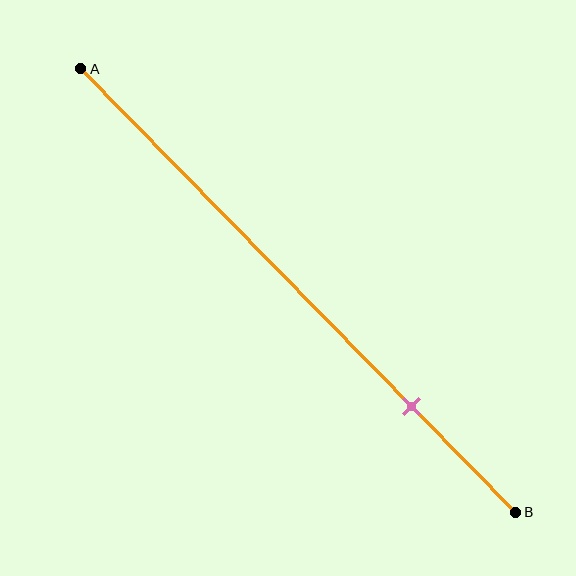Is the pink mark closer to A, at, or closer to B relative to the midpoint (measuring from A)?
The pink mark is closer to point B than the midpoint of segment AB.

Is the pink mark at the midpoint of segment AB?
No, the mark is at about 75% from A, not at the 50% midpoint.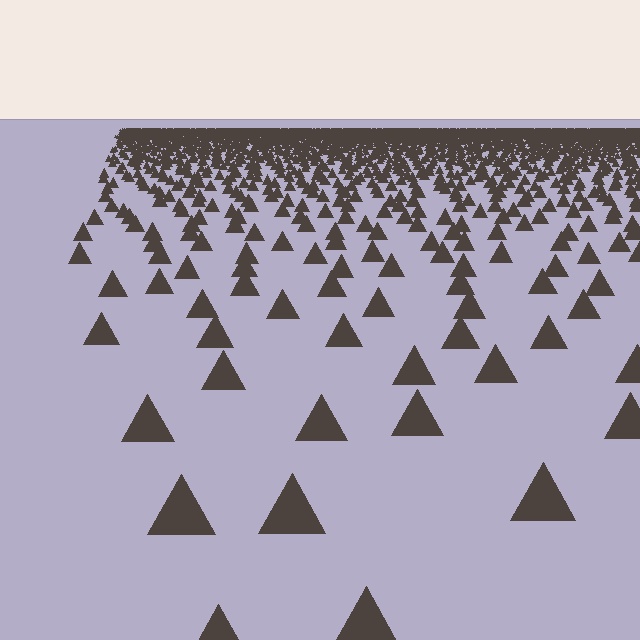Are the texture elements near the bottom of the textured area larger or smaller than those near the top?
Larger. Near the bottom, elements are closer to the viewer and appear at a bigger on-screen size.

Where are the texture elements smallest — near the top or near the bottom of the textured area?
Near the top.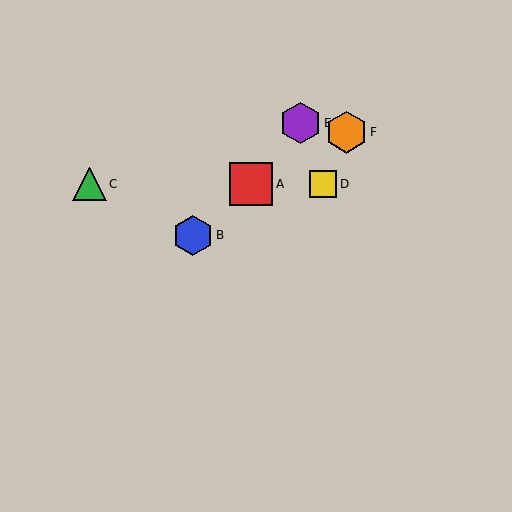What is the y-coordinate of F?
Object F is at y≈132.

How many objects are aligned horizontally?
3 objects (A, C, D) are aligned horizontally.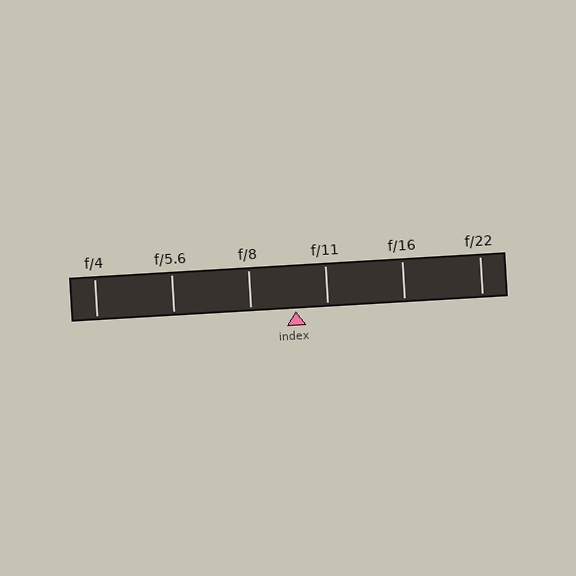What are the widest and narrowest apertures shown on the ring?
The widest aperture shown is f/4 and the narrowest is f/22.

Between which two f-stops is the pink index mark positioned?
The index mark is between f/8 and f/11.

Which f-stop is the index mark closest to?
The index mark is closest to f/11.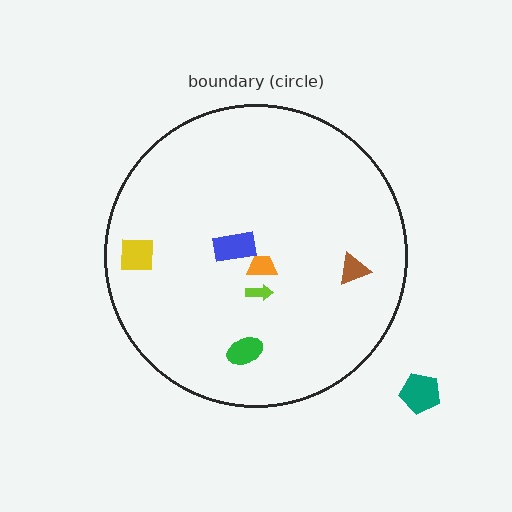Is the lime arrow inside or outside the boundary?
Inside.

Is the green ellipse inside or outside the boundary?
Inside.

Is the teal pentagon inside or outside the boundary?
Outside.